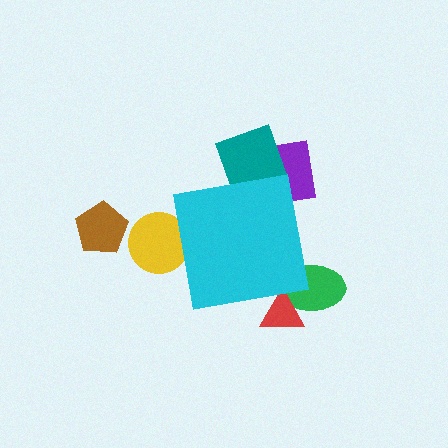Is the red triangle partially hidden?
Yes, the red triangle is partially hidden behind the cyan square.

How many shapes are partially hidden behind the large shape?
5 shapes are partially hidden.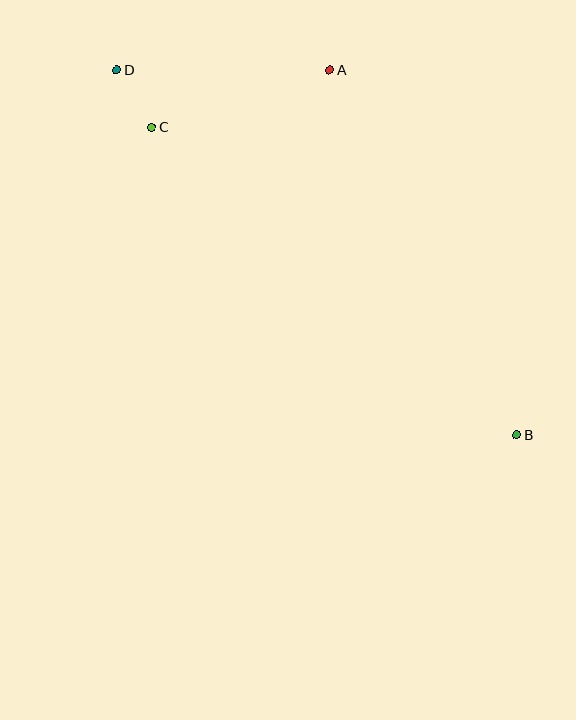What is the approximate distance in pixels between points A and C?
The distance between A and C is approximately 187 pixels.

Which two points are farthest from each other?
Points B and D are farthest from each other.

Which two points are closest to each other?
Points C and D are closest to each other.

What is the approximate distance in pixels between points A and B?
The distance between A and B is approximately 410 pixels.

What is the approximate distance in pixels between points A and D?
The distance between A and D is approximately 213 pixels.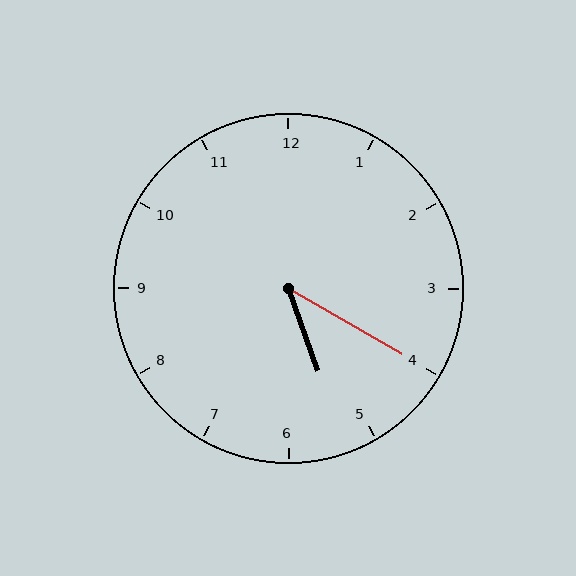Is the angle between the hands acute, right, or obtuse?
It is acute.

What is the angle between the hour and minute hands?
Approximately 40 degrees.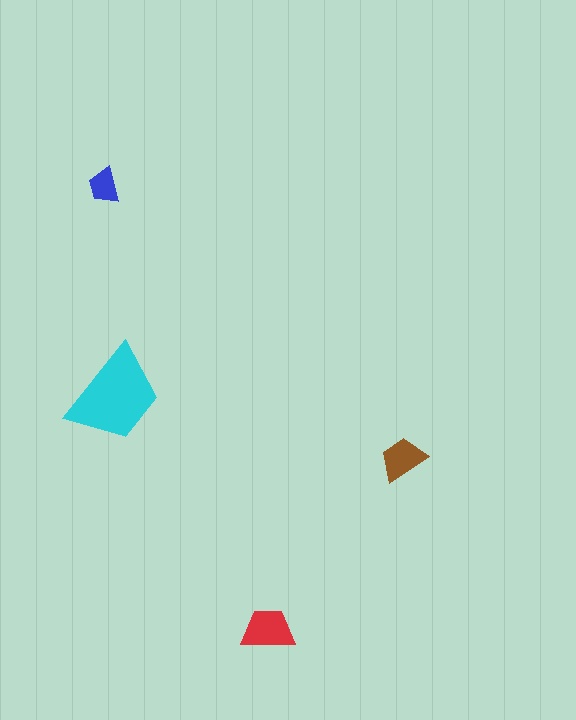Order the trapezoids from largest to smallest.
the cyan one, the red one, the brown one, the blue one.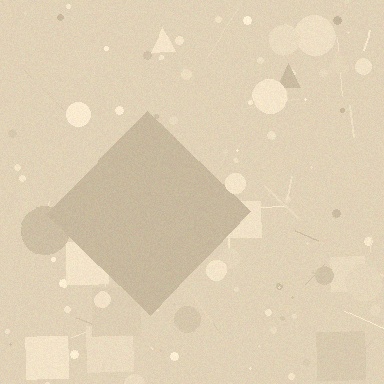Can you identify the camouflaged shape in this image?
The camouflaged shape is a diamond.